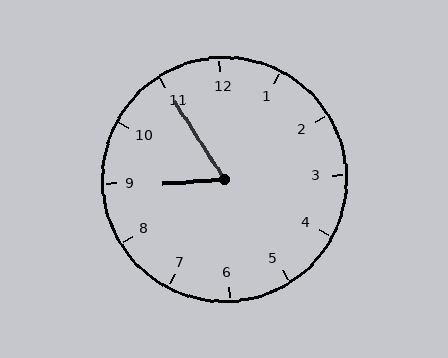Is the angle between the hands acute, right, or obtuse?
It is acute.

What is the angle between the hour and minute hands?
Approximately 62 degrees.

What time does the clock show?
8:55.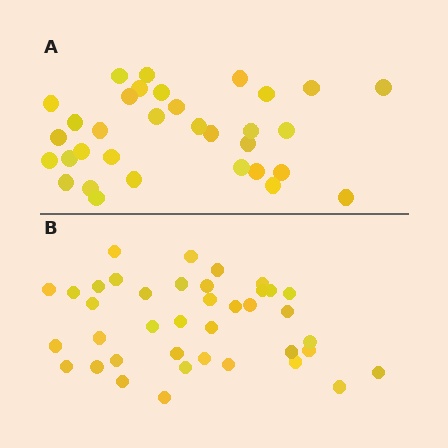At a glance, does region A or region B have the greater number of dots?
Region B (the bottom region) has more dots.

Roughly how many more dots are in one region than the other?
Region B has about 6 more dots than region A.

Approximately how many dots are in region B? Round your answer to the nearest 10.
About 40 dots. (The exact count is 39, which rounds to 40.)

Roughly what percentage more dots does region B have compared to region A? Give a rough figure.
About 20% more.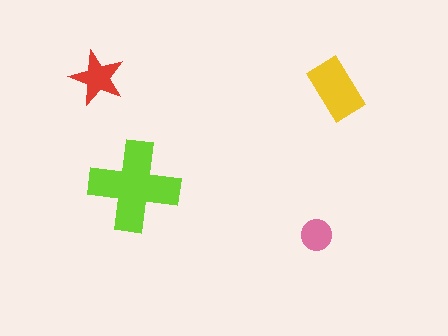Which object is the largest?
The lime cross.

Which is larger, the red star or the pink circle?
The red star.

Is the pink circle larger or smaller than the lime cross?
Smaller.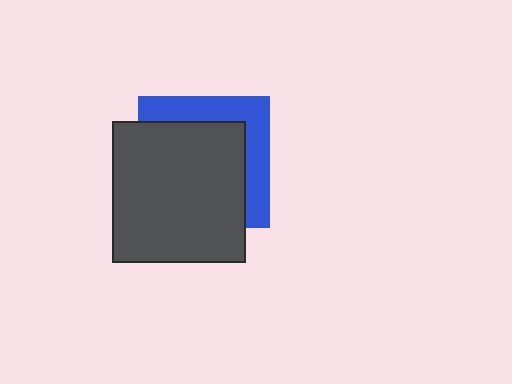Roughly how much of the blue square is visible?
A small part of it is visible (roughly 34%).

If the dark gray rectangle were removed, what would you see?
You would see the complete blue square.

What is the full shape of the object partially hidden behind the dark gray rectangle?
The partially hidden object is a blue square.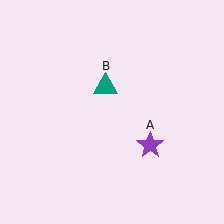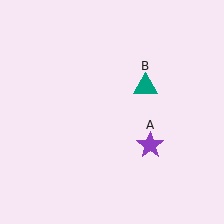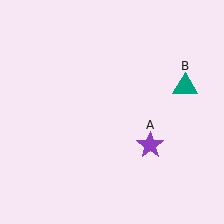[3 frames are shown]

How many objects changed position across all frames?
1 object changed position: teal triangle (object B).